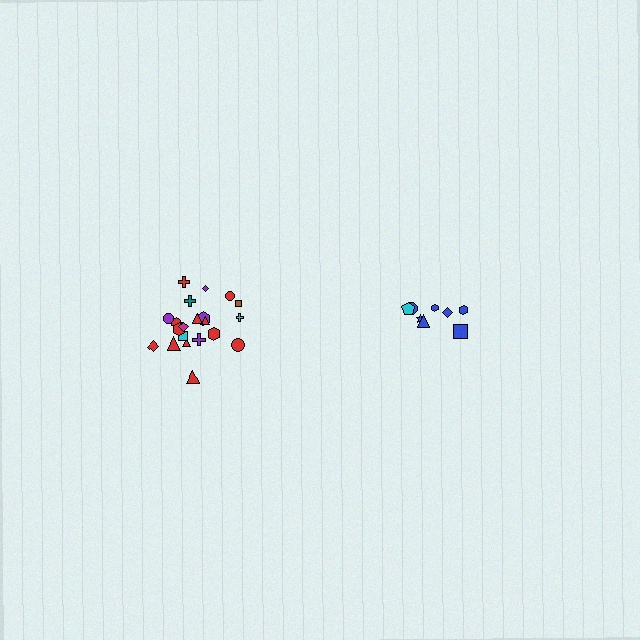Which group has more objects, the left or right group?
The left group.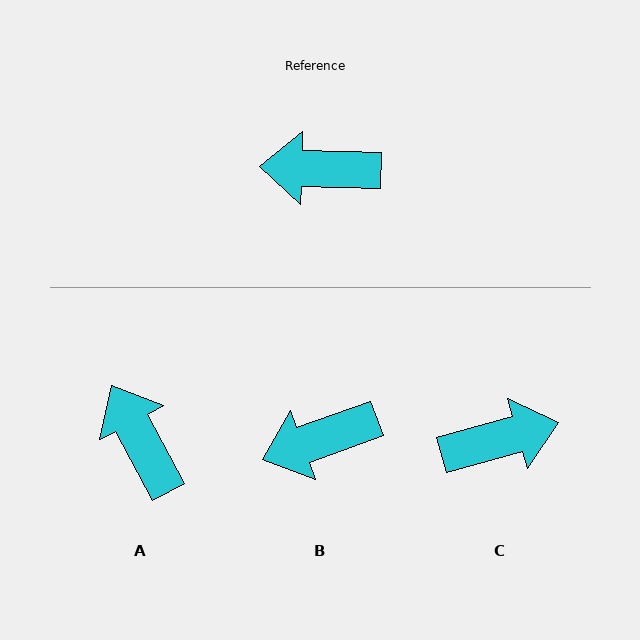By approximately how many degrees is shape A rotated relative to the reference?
Approximately 60 degrees clockwise.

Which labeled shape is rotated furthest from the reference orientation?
C, about 163 degrees away.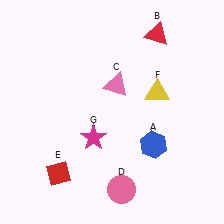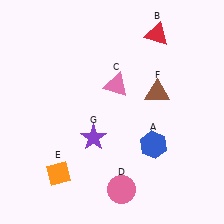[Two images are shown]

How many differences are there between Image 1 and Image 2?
There are 3 differences between the two images.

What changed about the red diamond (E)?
In Image 1, E is red. In Image 2, it changed to orange.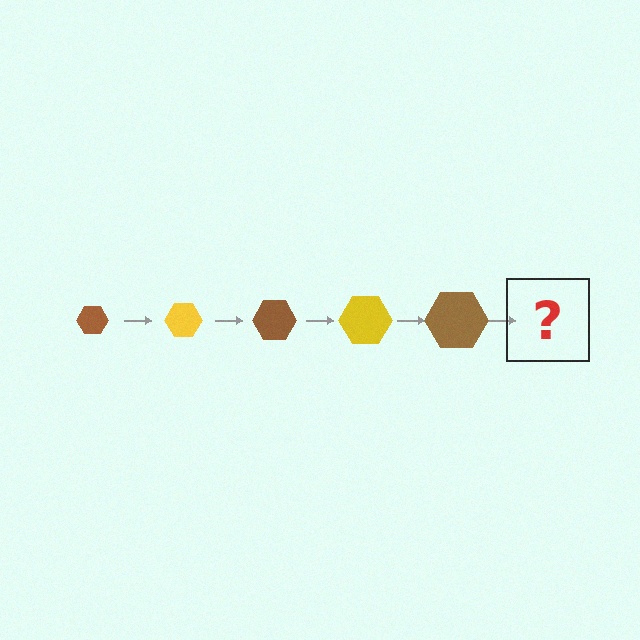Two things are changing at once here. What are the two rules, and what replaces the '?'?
The two rules are that the hexagon grows larger each step and the color cycles through brown and yellow. The '?' should be a yellow hexagon, larger than the previous one.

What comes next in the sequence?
The next element should be a yellow hexagon, larger than the previous one.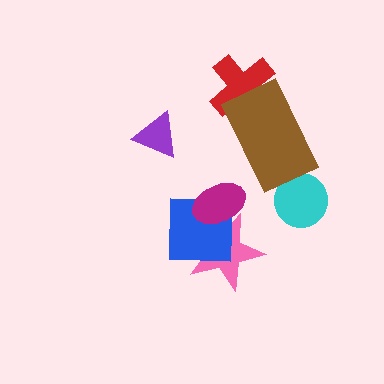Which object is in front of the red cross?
The brown rectangle is in front of the red cross.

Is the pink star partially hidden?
Yes, it is partially covered by another shape.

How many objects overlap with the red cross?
1 object overlaps with the red cross.